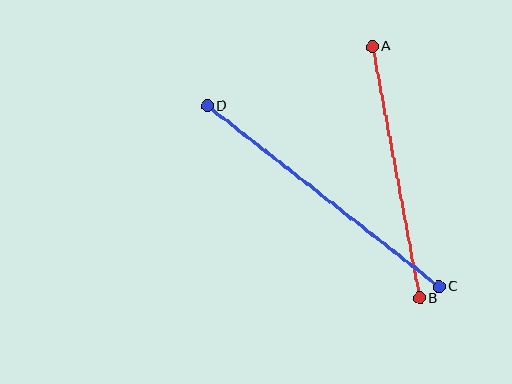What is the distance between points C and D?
The distance is approximately 294 pixels.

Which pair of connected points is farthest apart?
Points C and D are farthest apart.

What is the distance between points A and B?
The distance is approximately 256 pixels.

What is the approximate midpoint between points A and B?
The midpoint is at approximately (396, 172) pixels.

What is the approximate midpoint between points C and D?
The midpoint is at approximately (323, 196) pixels.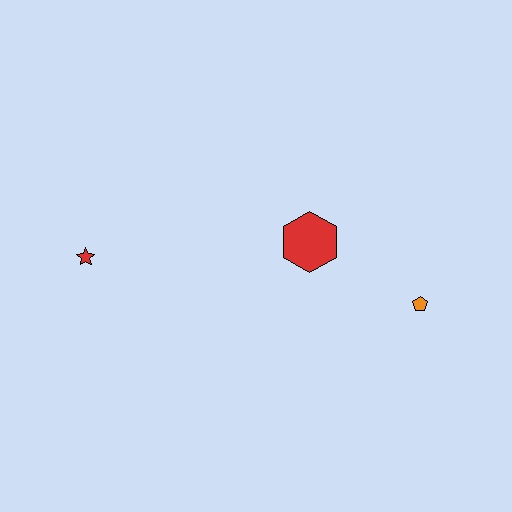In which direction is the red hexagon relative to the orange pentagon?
The red hexagon is to the left of the orange pentagon.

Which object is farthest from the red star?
The orange pentagon is farthest from the red star.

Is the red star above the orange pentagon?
Yes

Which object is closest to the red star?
The red hexagon is closest to the red star.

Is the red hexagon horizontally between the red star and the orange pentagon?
Yes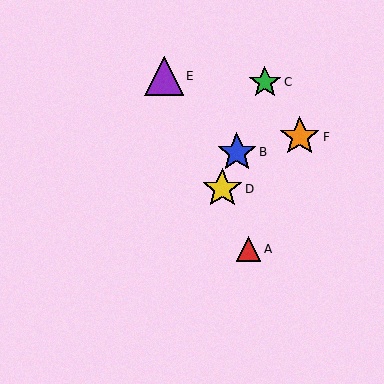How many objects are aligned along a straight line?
3 objects (B, C, D) are aligned along a straight line.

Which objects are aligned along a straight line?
Objects B, C, D are aligned along a straight line.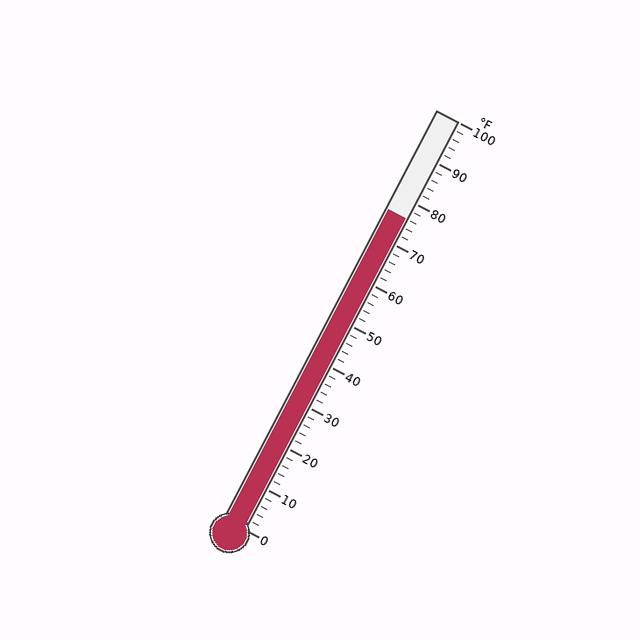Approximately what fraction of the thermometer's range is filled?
The thermometer is filled to approximately 75% of its range.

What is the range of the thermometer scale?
The thermometer scale ranges from 0°F to 100°F.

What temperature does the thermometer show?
The thermometer shows approximately 76°F.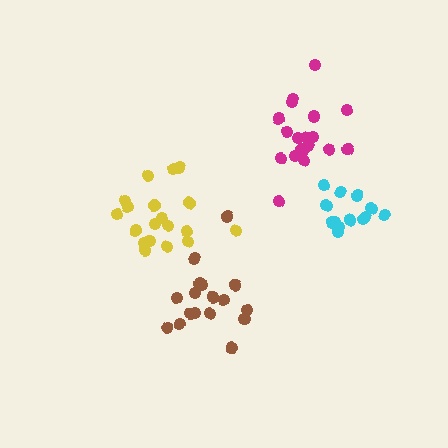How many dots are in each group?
Group 1: 17 dots, Group 2: 19 dots, Group 3: 13 dots, Group 4: 19 dots (68 total).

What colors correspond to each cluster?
The clusters are colored: brown, magenta, cyan, yellow.